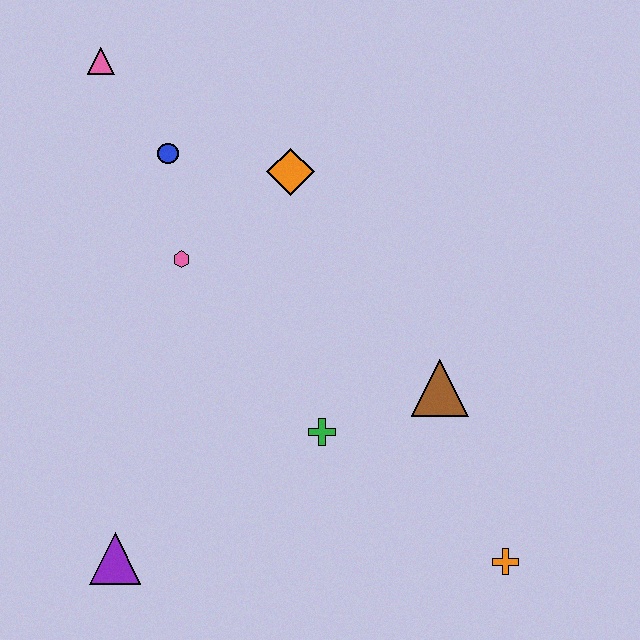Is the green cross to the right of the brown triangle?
No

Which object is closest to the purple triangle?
The green cross is closest to the purple triangle.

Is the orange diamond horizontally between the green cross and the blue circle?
Yes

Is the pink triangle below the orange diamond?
No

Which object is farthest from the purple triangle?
The pink triangle is farthest from the purple triangle.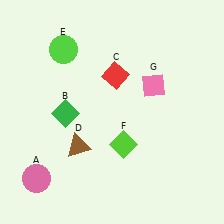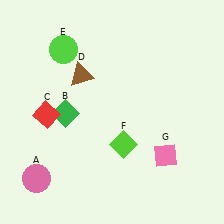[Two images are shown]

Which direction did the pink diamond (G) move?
The pink diamond (G) moved down.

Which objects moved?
The objects that moved are: the red diamond (C), the brown triangle (D), the pink diamond (G).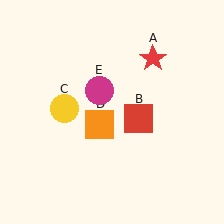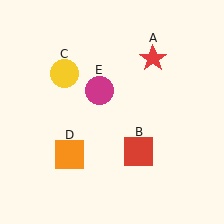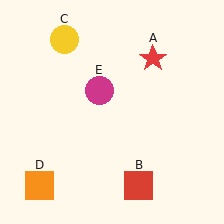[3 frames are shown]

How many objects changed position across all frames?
3 objects changed position: red square (object B), yellow circle (object C), orange square (object D).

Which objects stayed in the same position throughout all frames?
Red star (object A) and magenta circle (object E) remained stationary.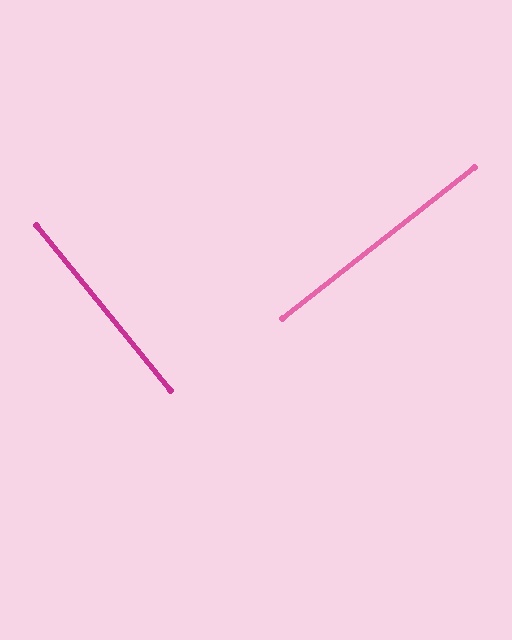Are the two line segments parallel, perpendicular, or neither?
Perpendicular — they meet at approximately 89°.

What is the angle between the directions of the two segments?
Approximately 89 degrees.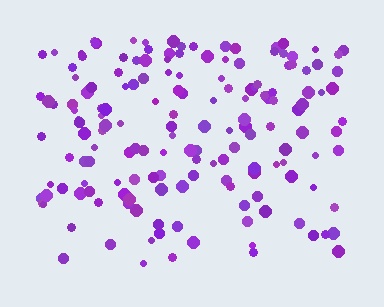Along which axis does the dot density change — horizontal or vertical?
Vertical.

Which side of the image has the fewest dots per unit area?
The bottom.